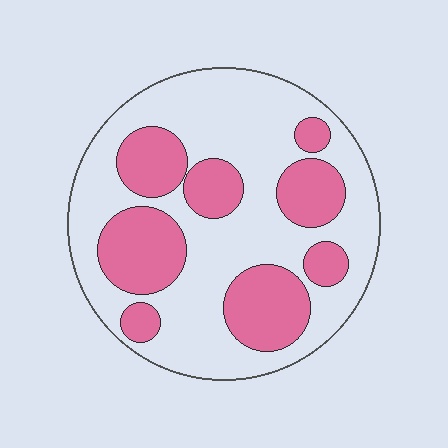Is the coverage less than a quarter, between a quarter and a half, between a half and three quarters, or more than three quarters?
Between a quarter and a half.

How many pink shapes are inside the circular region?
8.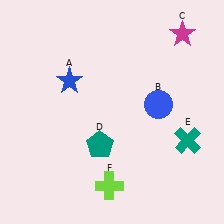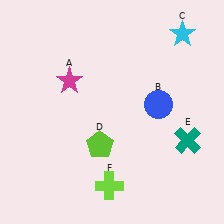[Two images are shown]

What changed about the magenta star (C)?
In Image 1, C is magenta. In Image 2, it changed to cyan.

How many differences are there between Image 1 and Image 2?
There are 3 differences between the two images.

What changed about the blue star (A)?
In Image 1, A is blue. In Image 2, it changed to magenta.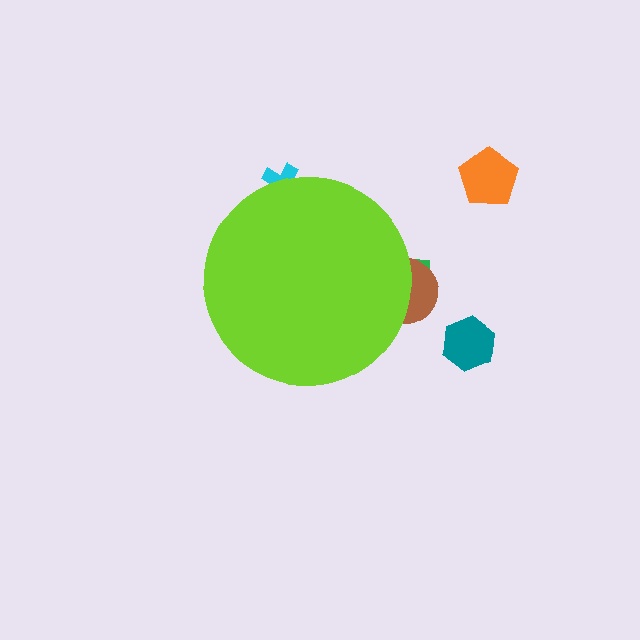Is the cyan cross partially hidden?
Yes, the cyan cross is partially hidden behind the lime circle.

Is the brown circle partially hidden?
Yes, the brown circle is partially hidden behind the lime circle.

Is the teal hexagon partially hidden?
No, the teal hexagon is fully visible.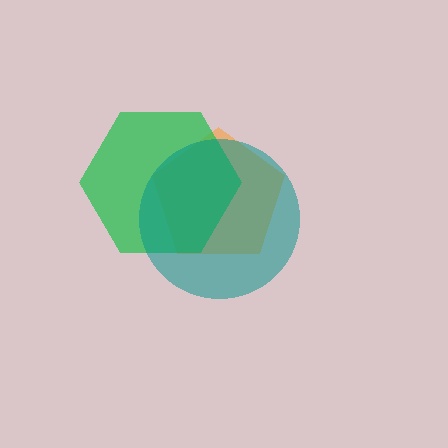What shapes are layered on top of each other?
The layered shapes are: an orange pentagon, a green hexagon, a teal circle.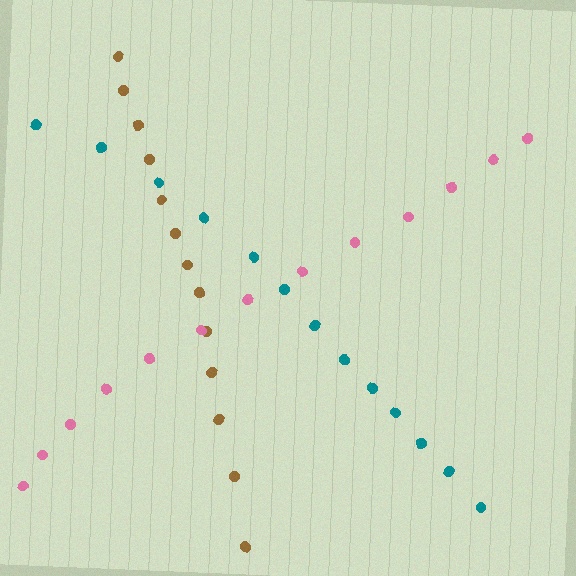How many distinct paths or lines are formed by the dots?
There are 3 distinct paths.